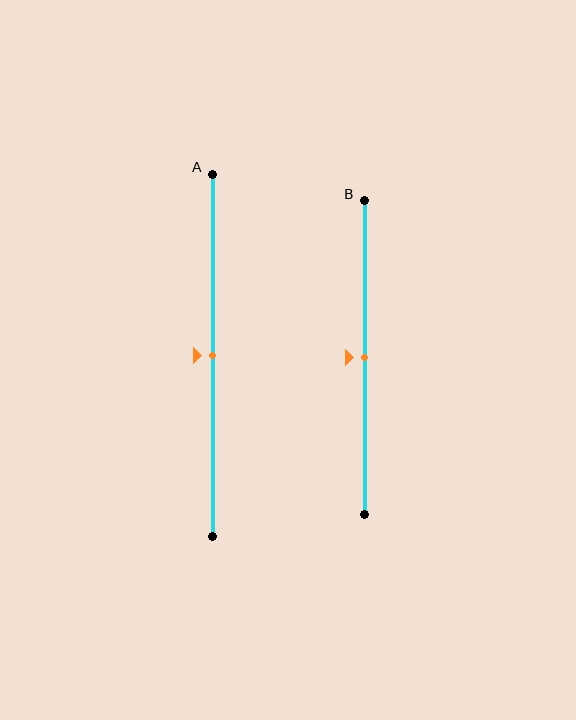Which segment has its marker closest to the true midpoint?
Segment A has its marker closest to the true midpoint.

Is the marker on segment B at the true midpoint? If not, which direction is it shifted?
Yes, the marker on segment B is at the true midpoint.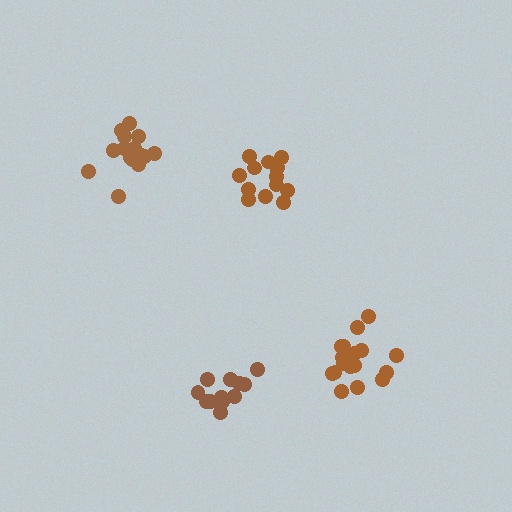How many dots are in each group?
Group 1: 17 dots, Group 2: 12 dots, Group 3: 15 dots, Group 4: 14 dots (58 total).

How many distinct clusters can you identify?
There are 4 distinct clusters.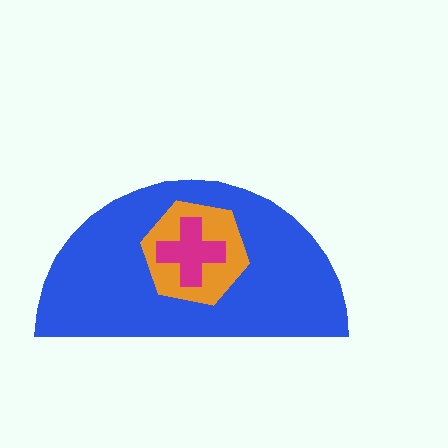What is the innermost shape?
The magenta cross.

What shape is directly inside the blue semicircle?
The orange hexagon.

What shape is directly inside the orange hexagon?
The magenta cross.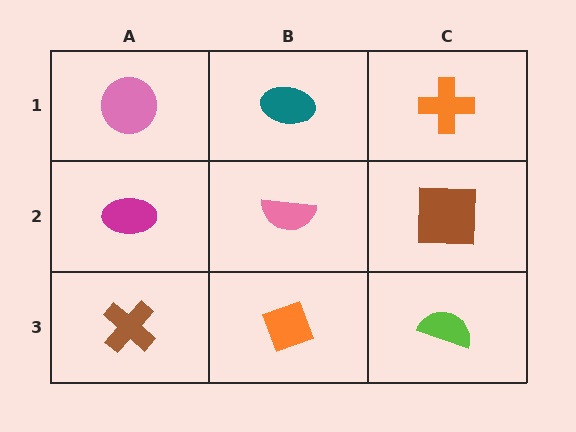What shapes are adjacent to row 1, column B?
A pink semicircle (row 2, column B), a pink circle (row 1, column A), an orange cross (row 1, column C).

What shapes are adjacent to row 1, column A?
A magenta ellipse (row 2, column A), a teal ellipse (row 1, column B).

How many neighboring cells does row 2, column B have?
4.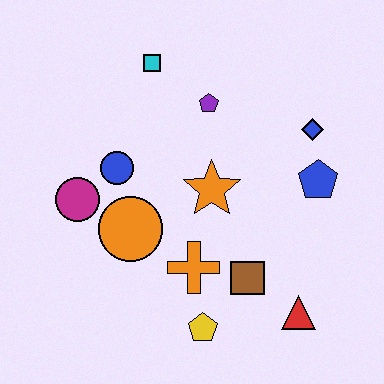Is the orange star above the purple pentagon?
No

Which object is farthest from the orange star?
The red triangle is farthest from the orange star.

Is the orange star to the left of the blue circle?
No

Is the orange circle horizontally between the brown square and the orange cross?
No